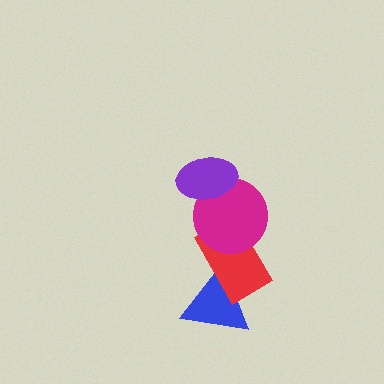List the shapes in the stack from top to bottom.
From top to bottom: the purple ellipse, the magenta circle, the red rectangle, the blue triangle.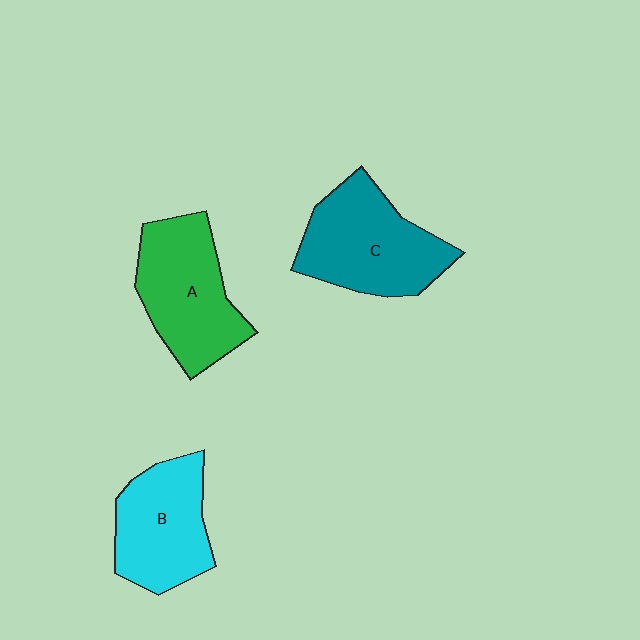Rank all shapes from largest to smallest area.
From largest to smallest: C (teal), A (green), B (cyan).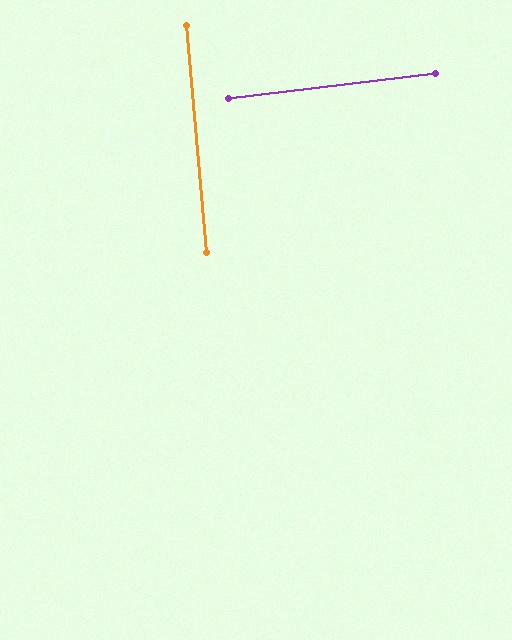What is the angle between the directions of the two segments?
Approximately 88 degrees.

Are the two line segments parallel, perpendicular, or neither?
Perpendicular — they meet at approximately 88°.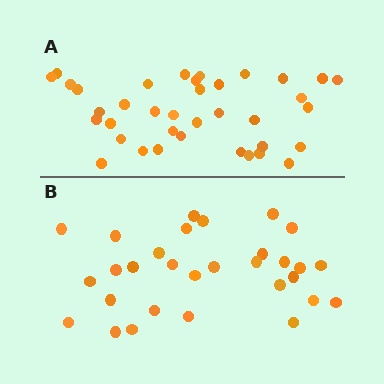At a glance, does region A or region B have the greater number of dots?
Region A (the top region) has more dots.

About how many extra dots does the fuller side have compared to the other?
Region A has roughly 8 or so more dots than region B.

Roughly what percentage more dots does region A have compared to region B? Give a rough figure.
About 25% more.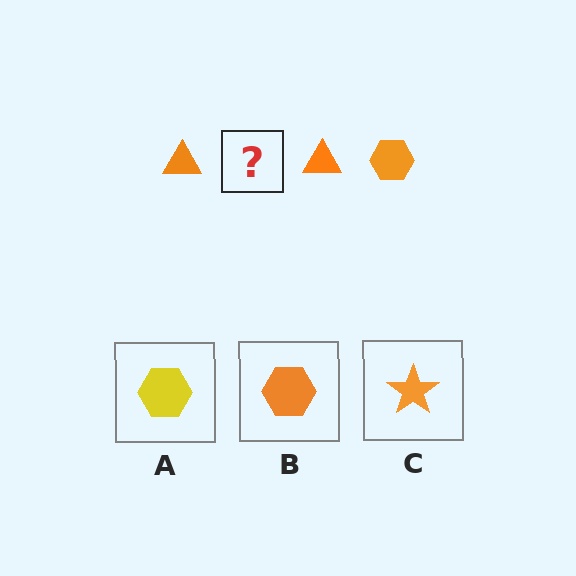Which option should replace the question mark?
Option B.